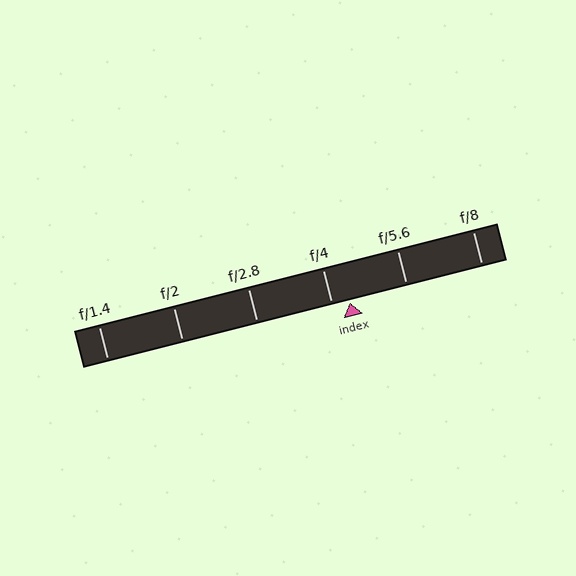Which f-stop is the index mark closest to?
The index mark is closest to f/4.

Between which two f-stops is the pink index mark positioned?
The index mark is between f/4 and f/5.6.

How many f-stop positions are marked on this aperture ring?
There are 6 f-stop positions marked.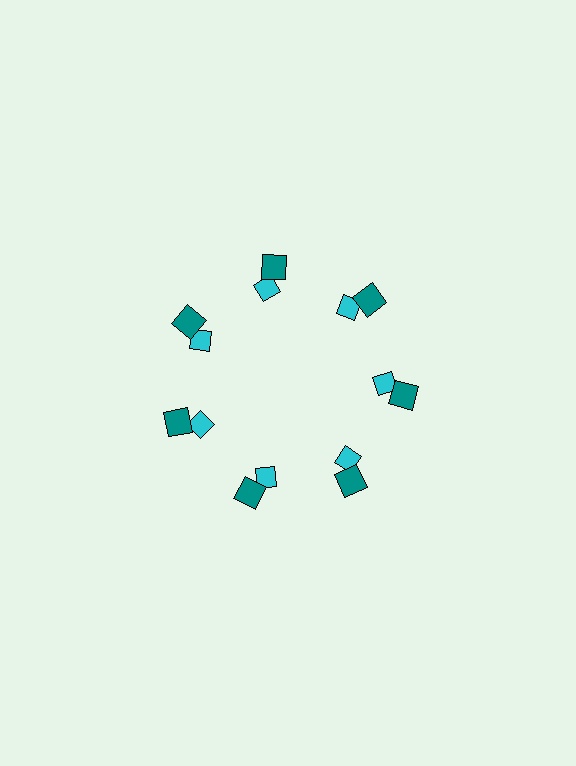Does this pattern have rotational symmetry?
Yes, this pattern has 7-fold rotational symmetry. It looks the same after rotating 51 degrees around the center.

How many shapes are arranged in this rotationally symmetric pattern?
There are 14 shapes, arranged in 7 groups of 2.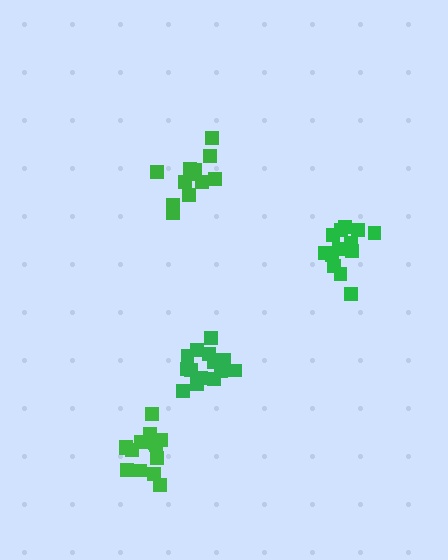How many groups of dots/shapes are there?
There are 4 groups.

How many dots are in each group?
Group 1: 12 dots, Group 2: 14 dots, Group 3: 14 dots, Group 4: 16 dots (56 total).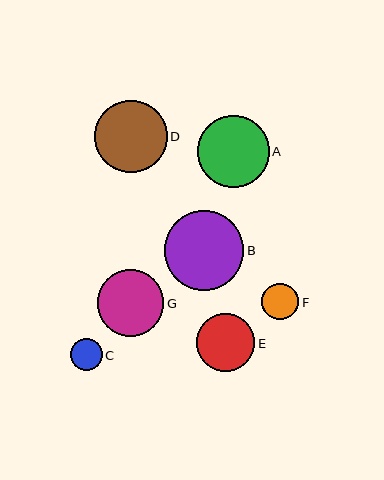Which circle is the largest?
Circle B is the largest with a size of approximately 79 pixels.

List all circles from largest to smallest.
From largest to smallest: B, D, A, G, E, F, C.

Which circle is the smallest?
Circle C is the smallest with a size of approximately 32 pixels.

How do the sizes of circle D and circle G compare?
Circle D and circle G are approximately the same size.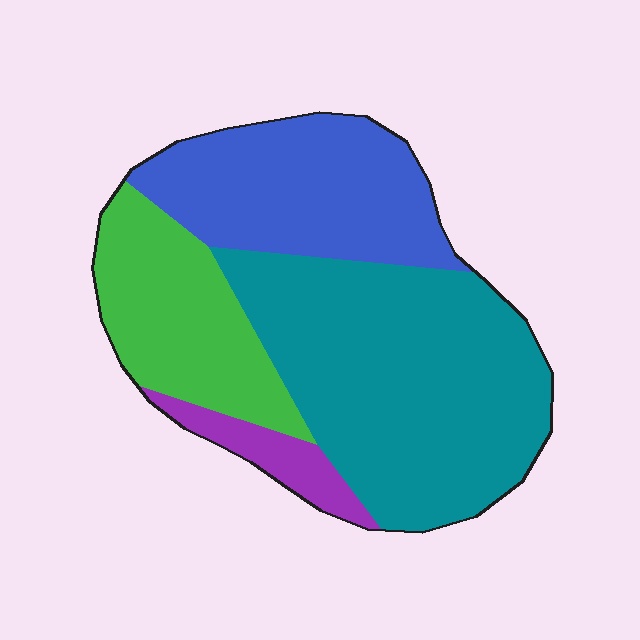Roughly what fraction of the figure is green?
Green takes up about one fifth (1/5) of the figure.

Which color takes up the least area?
Purple, at roughly 5%.